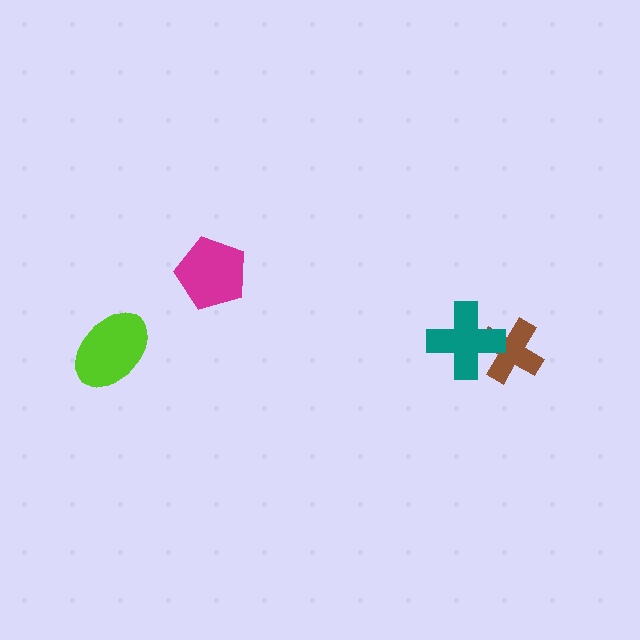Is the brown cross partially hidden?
Yes, it is partially covered by another shape.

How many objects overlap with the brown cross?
1 object overlaps with the brown cross.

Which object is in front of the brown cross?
The teal cross is in front of the brown cross.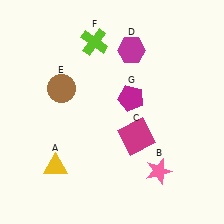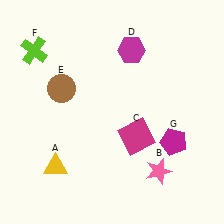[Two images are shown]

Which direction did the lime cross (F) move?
The lime cross (F) moved left.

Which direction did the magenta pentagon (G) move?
The magenta pentagon (G) moved down.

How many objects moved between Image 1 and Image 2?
2 objects moved between the two images.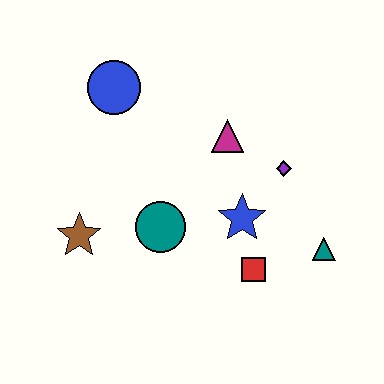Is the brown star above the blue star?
No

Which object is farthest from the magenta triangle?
The brown star is farthest from the magenta triangle.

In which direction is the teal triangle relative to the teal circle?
The teal triangle is to the right of the teal circle.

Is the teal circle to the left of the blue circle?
No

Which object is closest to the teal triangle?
The red square is closest to the teal triangle.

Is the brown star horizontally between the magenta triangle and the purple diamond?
No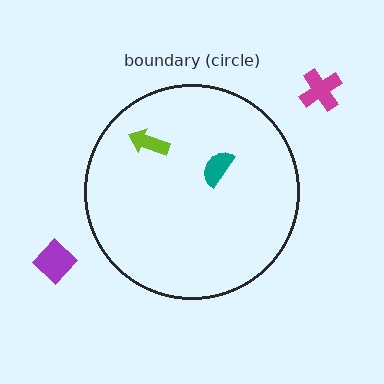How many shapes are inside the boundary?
2 inside, 2 outside.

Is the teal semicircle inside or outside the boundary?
Inside.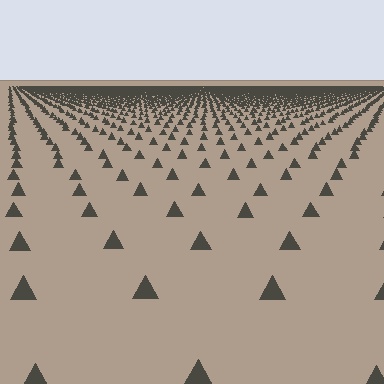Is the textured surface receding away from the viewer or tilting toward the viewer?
The surface is receding away from the viewer. Texture elements get smaller and denser toward the top.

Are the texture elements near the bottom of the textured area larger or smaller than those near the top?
Larger. Near the bottom, elements are closer to the viewer and appear at a bigger on-screen size.